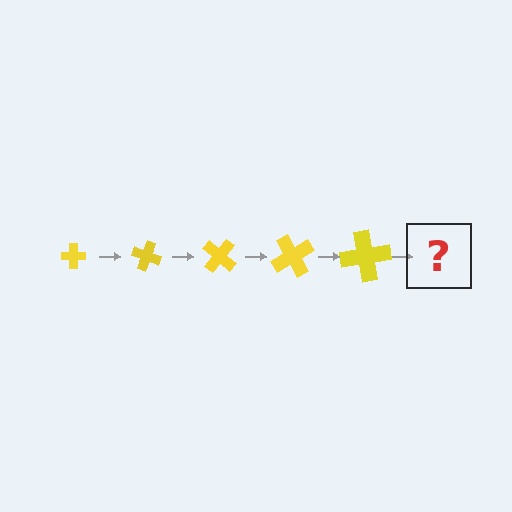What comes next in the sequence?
The next element should be a cross, larger than the previous one and rotated 100 degrees from the start.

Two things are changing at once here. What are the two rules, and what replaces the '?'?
The two rules are that the cross grows larger each step and it rotates 20 degrees each step. The '?' should be a cross, larger than the previous one and rotated 100 degrees from the start.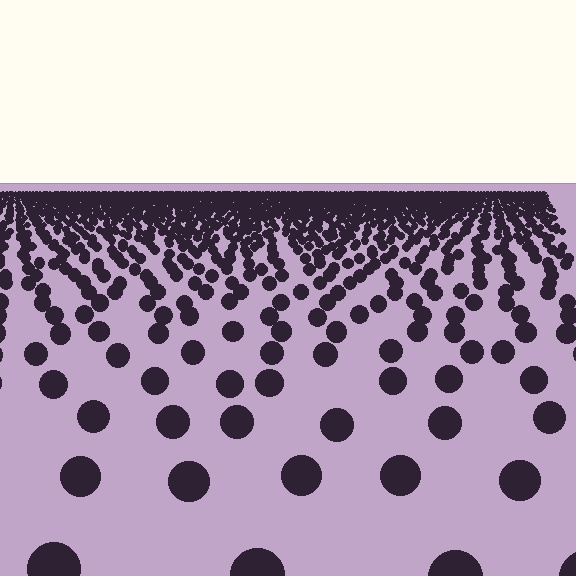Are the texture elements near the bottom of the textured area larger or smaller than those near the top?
Larger. Near the bottom, elements are closer to the viewer and appear at a bigger on-screen size.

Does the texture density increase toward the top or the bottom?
Density increases toward the top.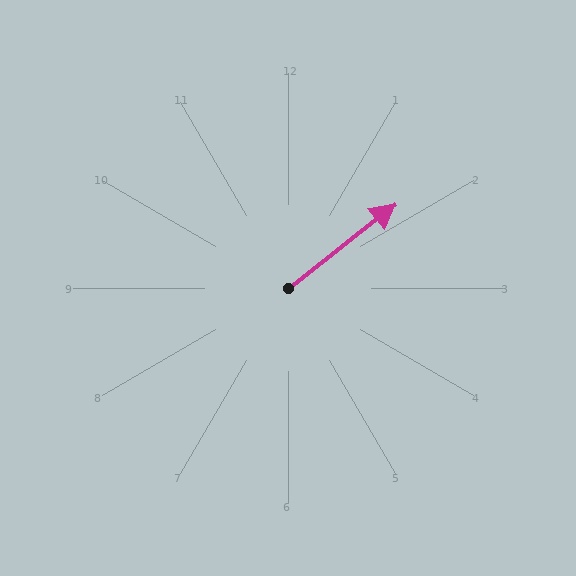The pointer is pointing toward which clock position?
Roughly 2 o'clock.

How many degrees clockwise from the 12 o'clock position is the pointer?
Approximately 52 degrees.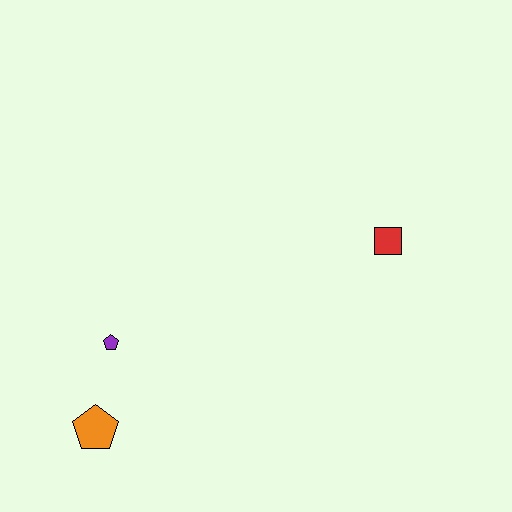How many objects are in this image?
There are 3 objects.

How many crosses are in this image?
There are no crosses.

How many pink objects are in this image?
There are no pink objects.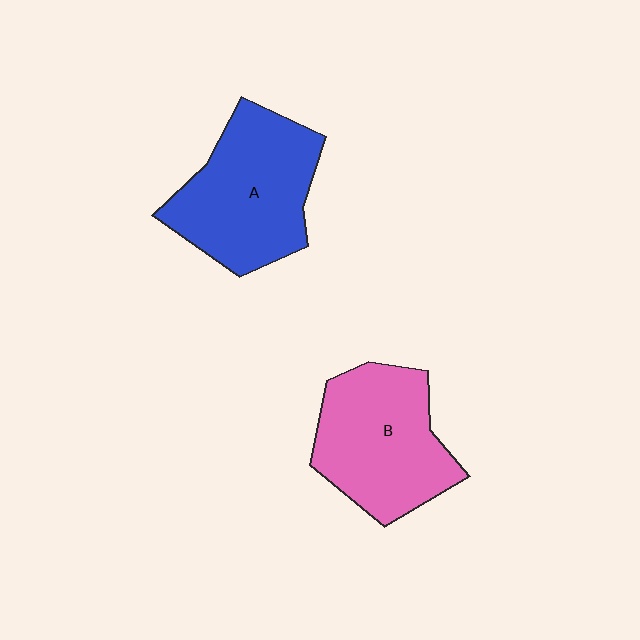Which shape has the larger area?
Shape A (blue).